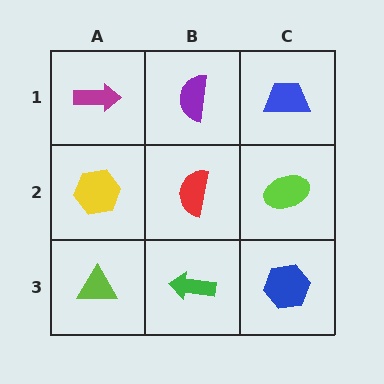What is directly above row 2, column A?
A magenta arrow.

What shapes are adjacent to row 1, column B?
A red semicircle (row 2, column B), a magenta arrow (row 1, column A), a blue trapezoid (row 1, column C).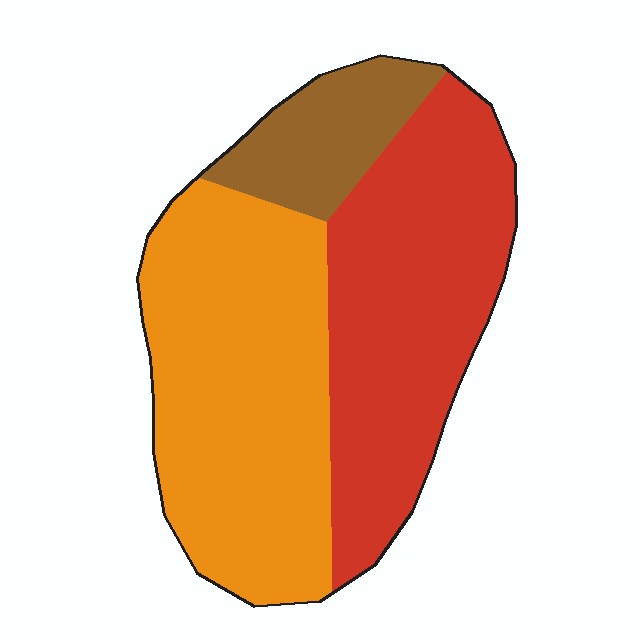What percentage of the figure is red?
Red covers around 40% of the figure.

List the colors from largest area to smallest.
From largest to smallest: orange, red, brown.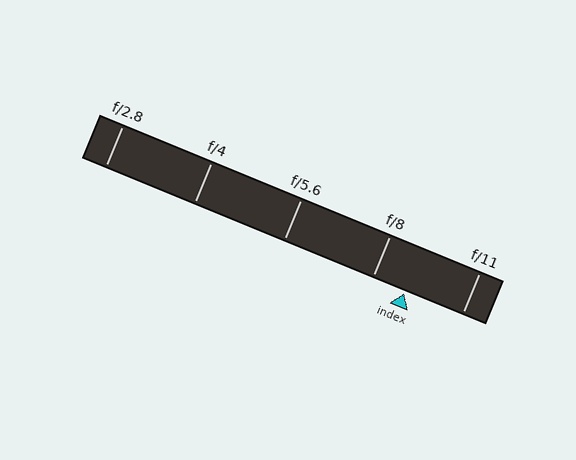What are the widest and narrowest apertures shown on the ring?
The widest aperture shown is f/2.8 and the narrowest is f/11.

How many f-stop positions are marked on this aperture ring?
There are 5 f-stop positions marked.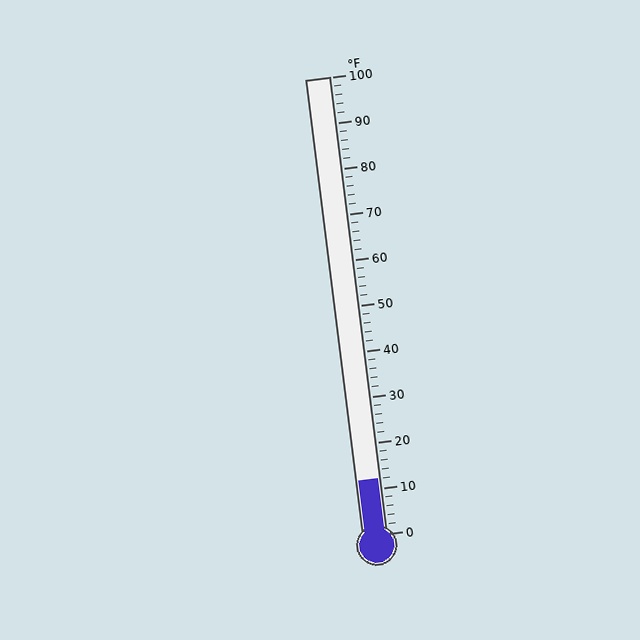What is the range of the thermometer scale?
The thermometer scale ranges from 0°F to 100°F.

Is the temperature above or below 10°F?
The temperature is above 10°F.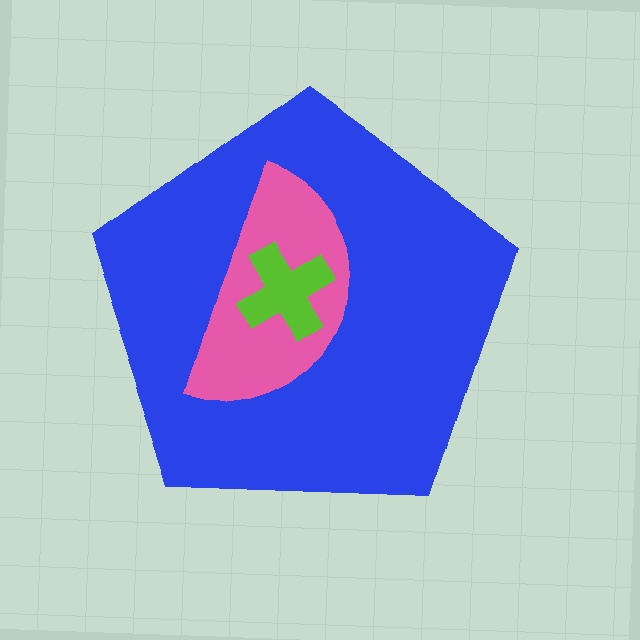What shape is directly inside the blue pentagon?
The pink semicircle.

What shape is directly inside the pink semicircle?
The lime cross.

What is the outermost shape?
The blue pentagon.